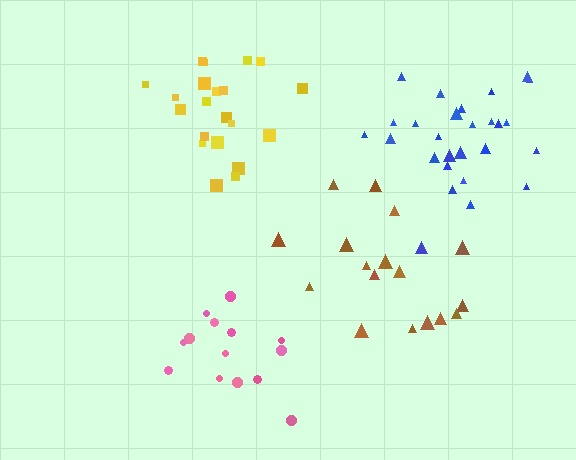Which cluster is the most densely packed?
Yellow.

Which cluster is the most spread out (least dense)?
Brown.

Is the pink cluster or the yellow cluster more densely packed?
Yellow.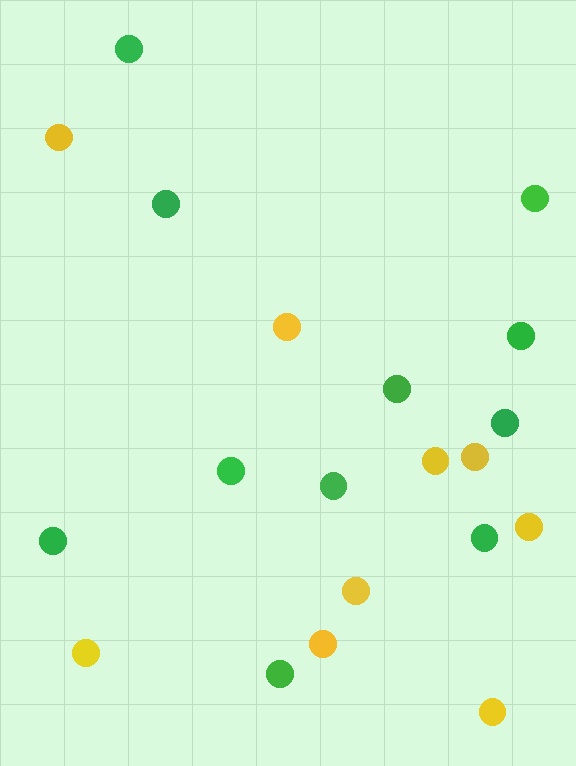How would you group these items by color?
There are 2 groups: one group of yellow circles (9) and one group of green circles (11).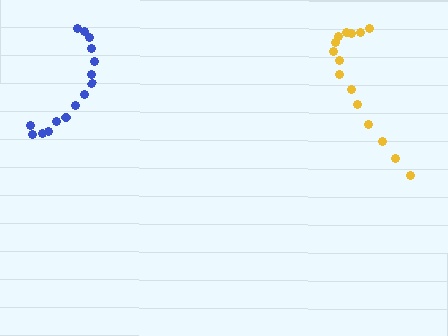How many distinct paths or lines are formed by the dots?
There are 2 distinct paths.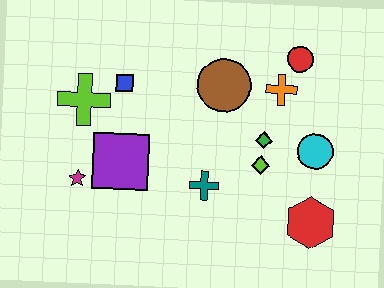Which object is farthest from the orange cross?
The magenta star is farthest from the orange cross.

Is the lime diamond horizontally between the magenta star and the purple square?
No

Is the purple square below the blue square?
Yes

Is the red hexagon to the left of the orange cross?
No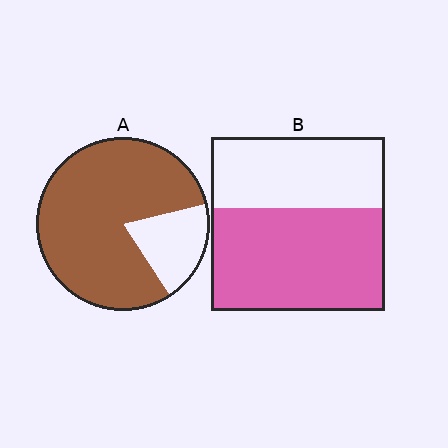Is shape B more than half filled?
Yes.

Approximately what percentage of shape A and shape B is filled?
A is approximately 80% and B is approximately 60%.